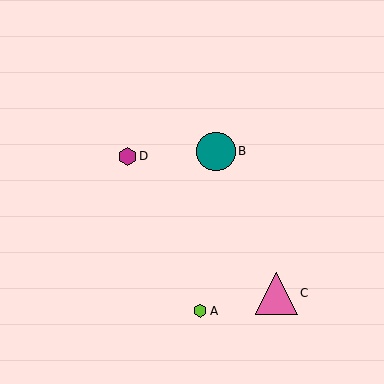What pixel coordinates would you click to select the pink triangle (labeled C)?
Click at (276, 293) to select the pink triangle C.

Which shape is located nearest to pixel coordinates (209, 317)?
The lime hexagon (labeled A) at (200, 311) is nearest to that location.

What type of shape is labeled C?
Shape C is a pink triangle.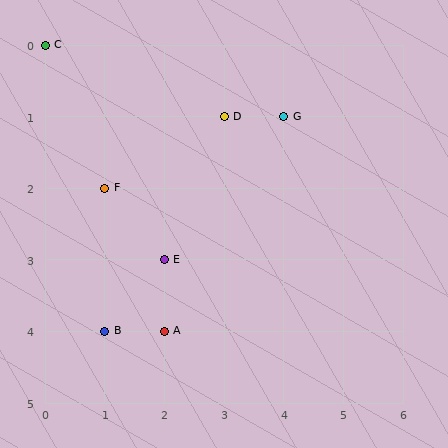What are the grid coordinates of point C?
Point C is at grid coordinates (0, 0).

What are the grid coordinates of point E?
Point E is at grid coordinates (2, 3).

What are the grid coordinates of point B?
Point B is at grid coordinates (1, 4).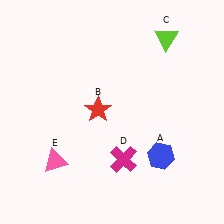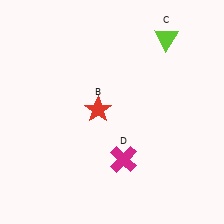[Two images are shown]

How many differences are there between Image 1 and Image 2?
There are 2 differences between the two images.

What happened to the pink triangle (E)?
The pink triangle (E) was removed in Image 2. It was in the bottom-left area of Image 1.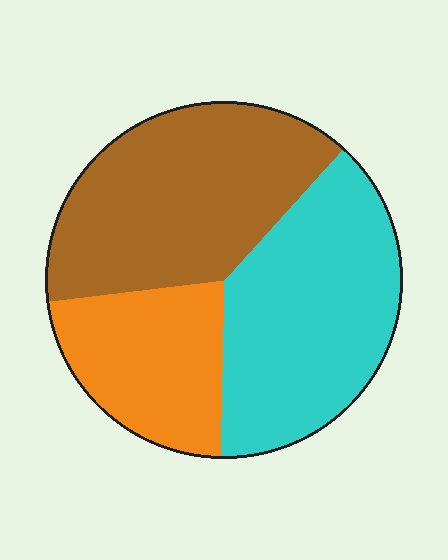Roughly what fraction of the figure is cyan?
Cyan takes up about three eighths (3/8) of the figure.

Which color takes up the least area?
Orange, at roughly 25%.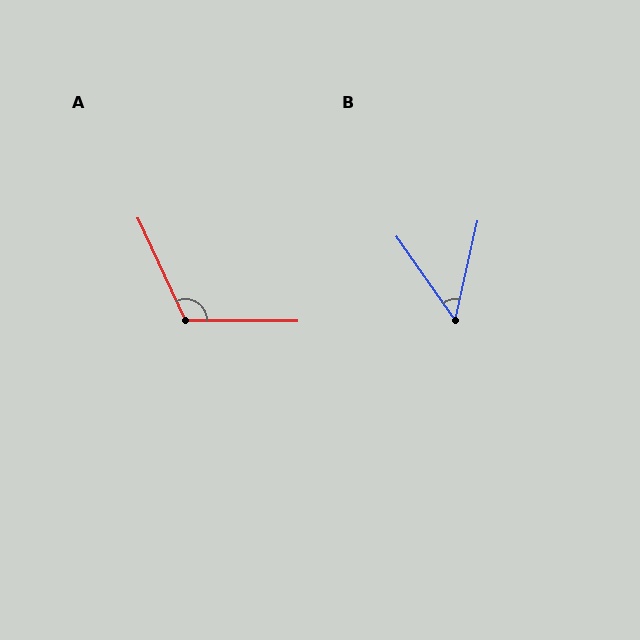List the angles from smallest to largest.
B (48°), A (115°).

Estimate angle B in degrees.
Approximately 48 degrees.